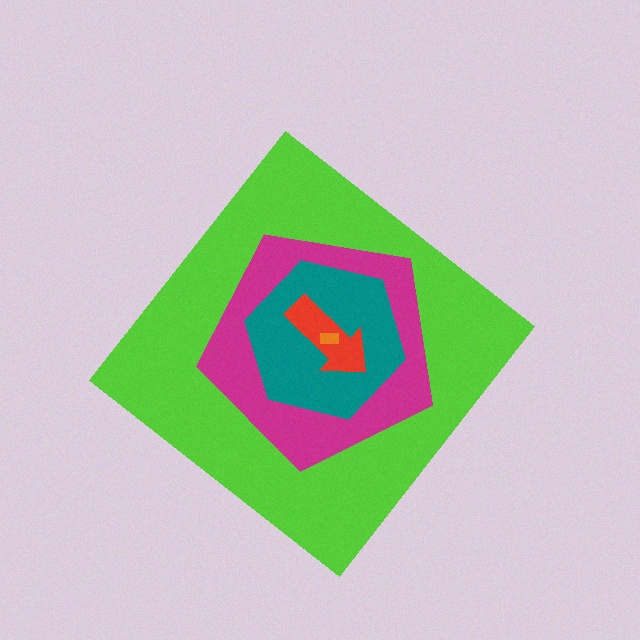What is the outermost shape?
The lime diamond.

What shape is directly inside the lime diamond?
The magenta pentagon.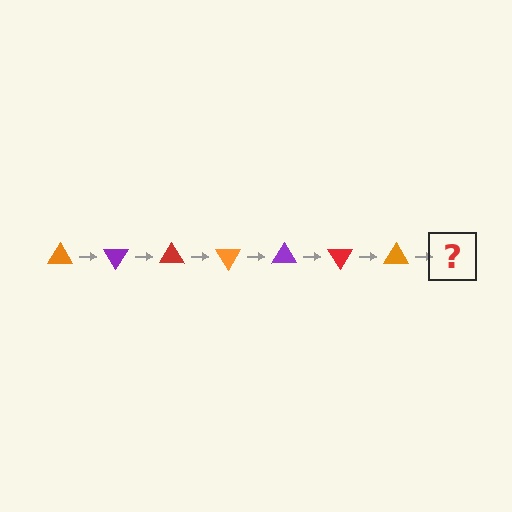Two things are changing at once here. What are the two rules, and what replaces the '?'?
The two rules are that it rotates 60 degrees each step and the color cycles through orange, purple, and red. The '?' should be a purple triangle, rotated 420 degrees from the start.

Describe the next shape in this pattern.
It should be a purple triangle, rotated 420 degrees from the start.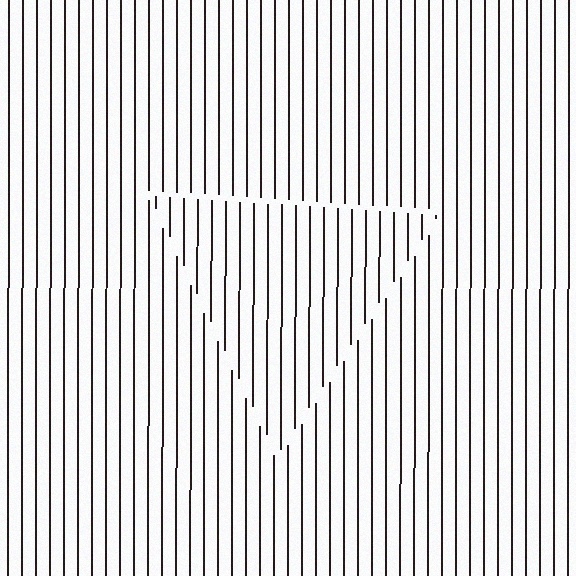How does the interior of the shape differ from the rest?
The interior of the shape contains the same grating, shifted by half a period — the contour is defined by the phase discontinuity where line-ends from the inner and outer gratings abut.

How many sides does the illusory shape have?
3 sides — the line-ends trace a triangle.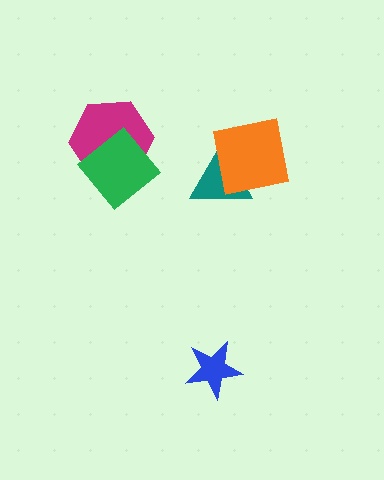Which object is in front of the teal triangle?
The orange square is in front of the teal triangle.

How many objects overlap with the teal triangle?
1 object overlaps with the teal triangle.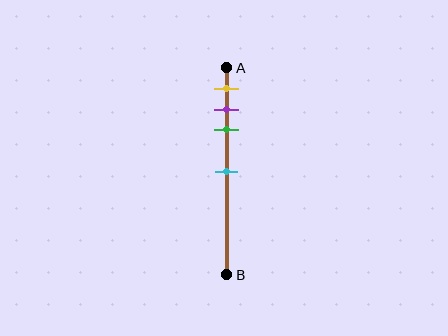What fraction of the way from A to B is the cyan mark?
The cyan mark is approximately 50% (0.5) of the way from A to B.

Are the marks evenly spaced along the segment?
No, the marks are not evenly spaced.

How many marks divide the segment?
There are 4 marks dividing the segment.